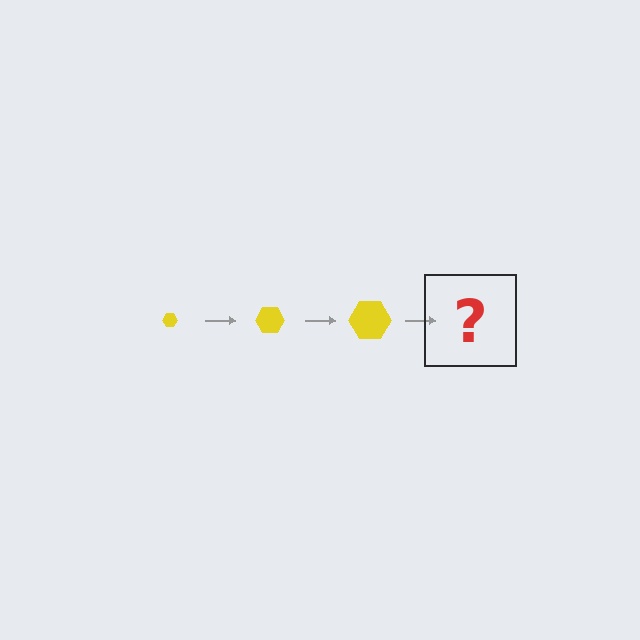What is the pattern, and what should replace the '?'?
The pattern is that the hexagon gets progressively larger each step. The '?' should be a yellow hexagon, larger than the previous one.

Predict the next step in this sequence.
The next step is a yellow hexagon, larger than the previous one.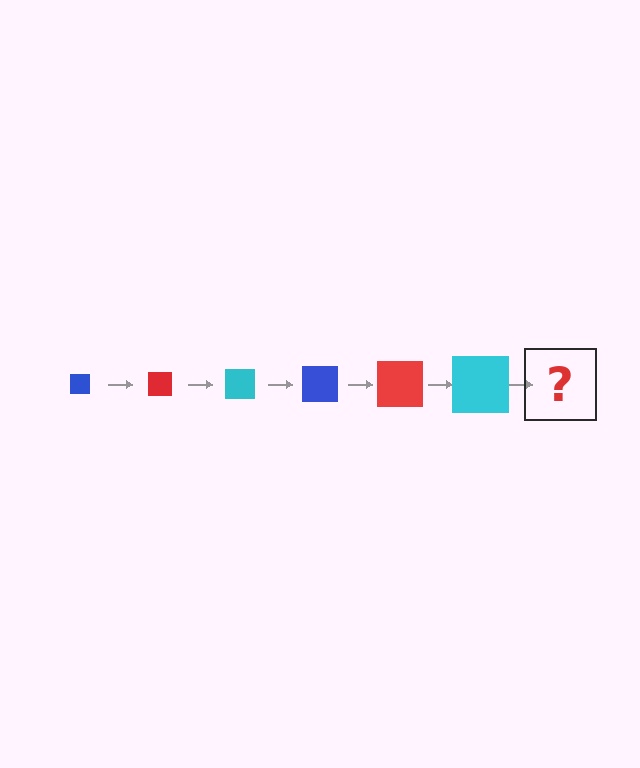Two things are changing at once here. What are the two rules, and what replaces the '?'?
The two rules are that the square grows larger each step and the color cycles through blue, red, and cyan. The '?' should be a blue square, larger than the previous one.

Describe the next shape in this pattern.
It should be a blue square, larger than the previous one.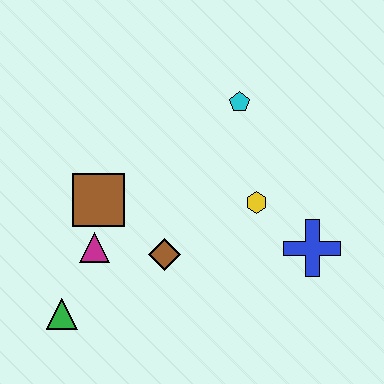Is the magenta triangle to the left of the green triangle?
No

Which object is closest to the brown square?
The magenta triangle is closest to the brown square.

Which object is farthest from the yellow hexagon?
The green triangle is farthest from the yellow hexagon.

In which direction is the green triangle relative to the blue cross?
The green triangle is to the left of the blue cross.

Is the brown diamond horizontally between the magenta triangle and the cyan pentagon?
Yes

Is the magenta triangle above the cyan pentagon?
No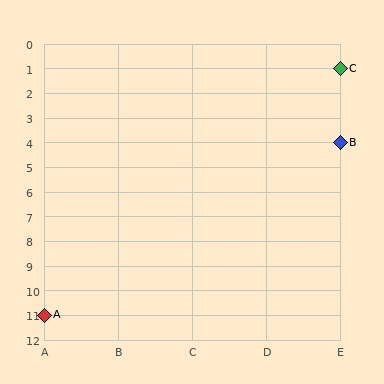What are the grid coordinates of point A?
Point A is at grid coordinates (A, 11).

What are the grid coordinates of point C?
Point C is at grid coordinates (E, 1).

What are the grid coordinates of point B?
Point B is at grid coordinates (E, 4).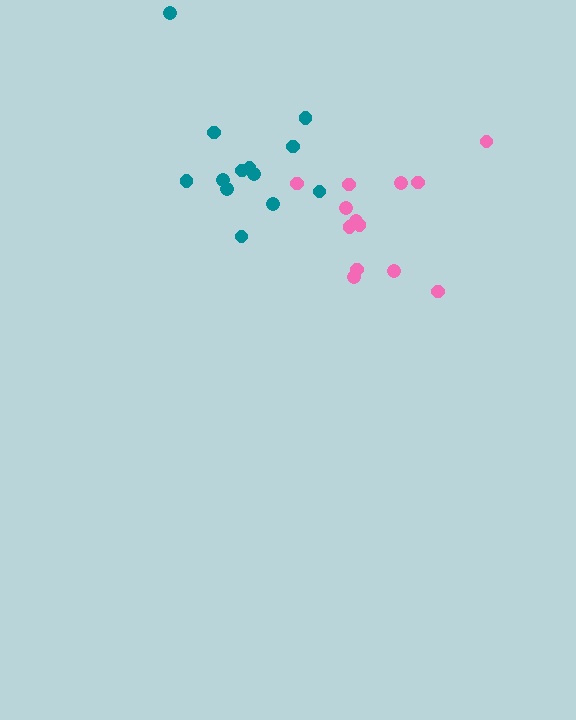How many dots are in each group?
Group 1: 13 dots, Group 2: 13 dots (26 total).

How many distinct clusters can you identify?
There are 2 distinct clusters.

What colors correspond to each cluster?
The clusters are colored: pink, teal.